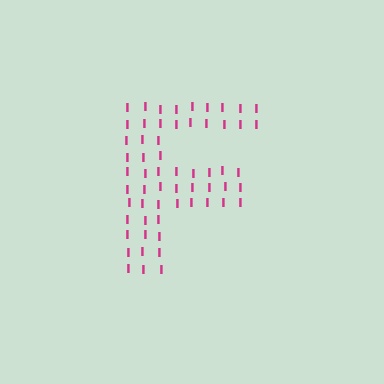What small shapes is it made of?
It is made of small letter I's.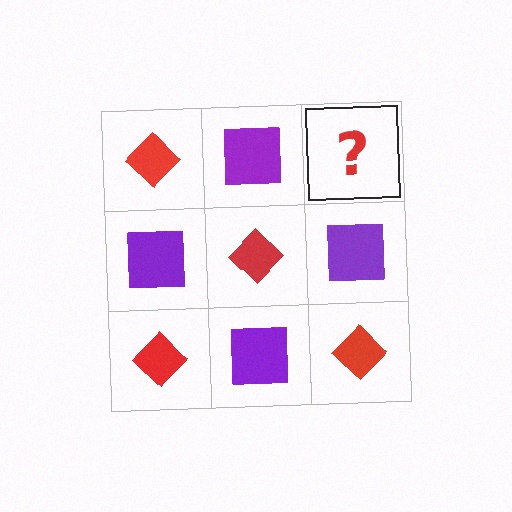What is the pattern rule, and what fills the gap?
The rule is that it alternates red diamond and purple square in a checkerboard pattern. The gap should be filled with a red diamond.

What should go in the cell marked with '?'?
The missing cell should contain a red diamond.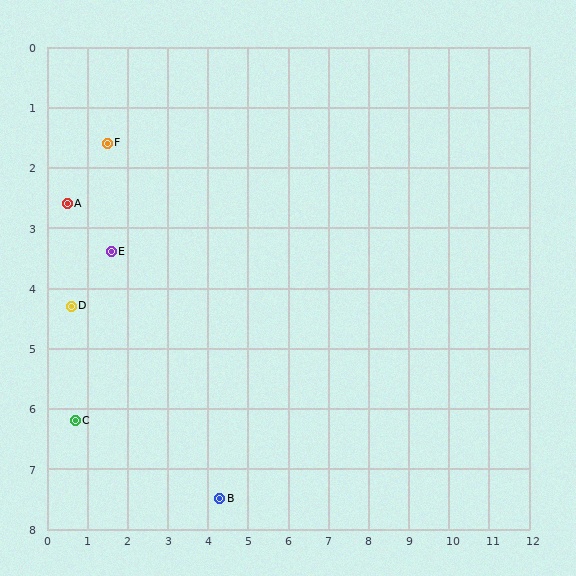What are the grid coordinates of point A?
Point A is at approximately (0.5, 2.6).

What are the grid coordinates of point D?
Point D is at approximately (0.6, 4.3).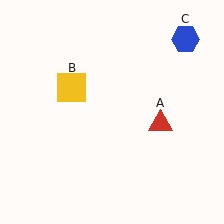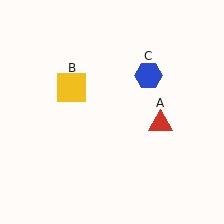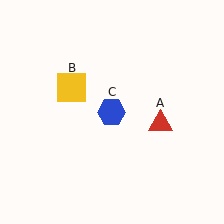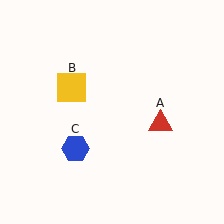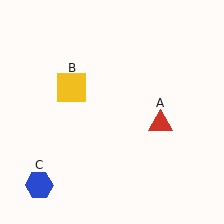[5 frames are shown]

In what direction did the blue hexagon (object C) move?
The blue hexagon (object C) moved down and to the left.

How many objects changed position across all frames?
1 object changed position: blue hexagon (object C).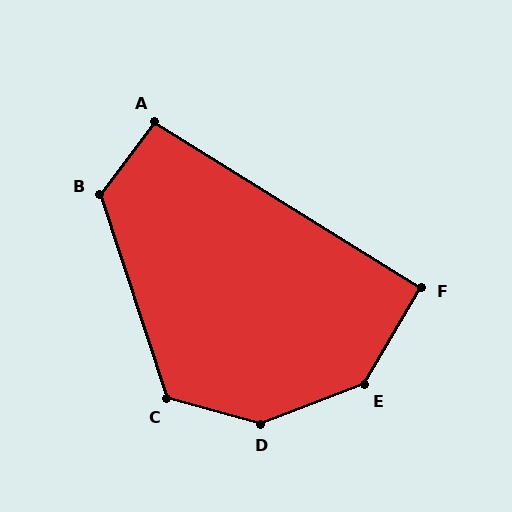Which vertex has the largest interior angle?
D, at approximately 144 degrees.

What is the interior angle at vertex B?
Approximately 125 degrees (obtuse).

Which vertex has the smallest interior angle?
F, at approximately 91 degrees.